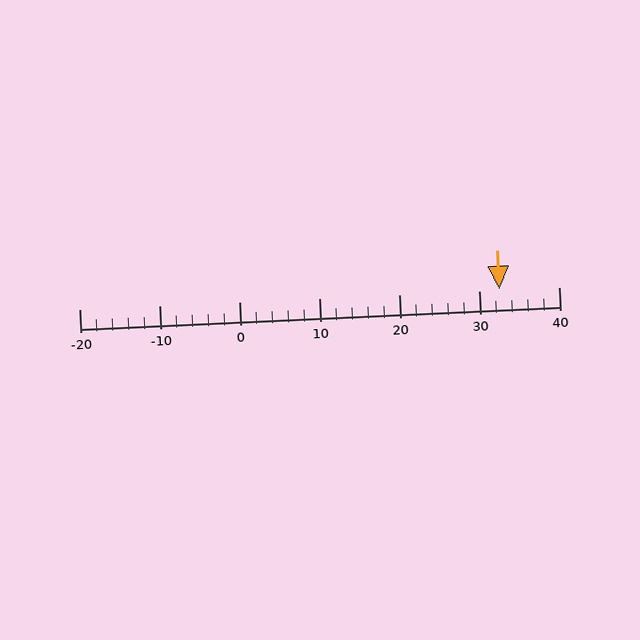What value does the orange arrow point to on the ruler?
The orange arrow points to approximately 33.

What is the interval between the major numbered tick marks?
The major tick marks are spaced 10 units apart.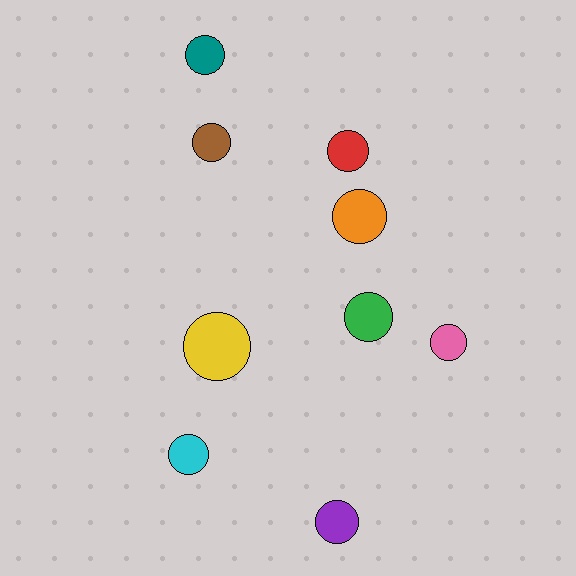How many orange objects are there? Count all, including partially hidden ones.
There is 1 orange object.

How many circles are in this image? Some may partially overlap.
There are 9 circles.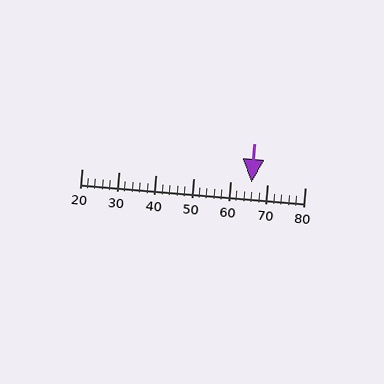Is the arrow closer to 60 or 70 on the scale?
The arrow is closer to 70.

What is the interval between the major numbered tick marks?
The major tick marks are spaced 10 units apart.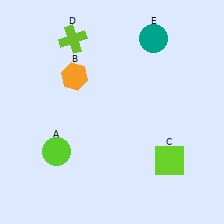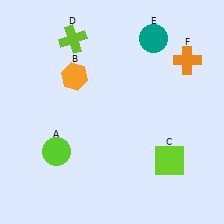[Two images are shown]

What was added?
An orange cross (F) was added in Image 2.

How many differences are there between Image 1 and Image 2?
There is 1 difference between the two images.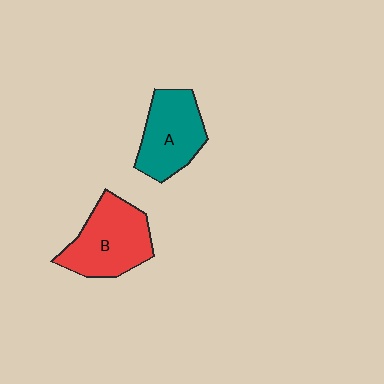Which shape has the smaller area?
Shape A (teal).